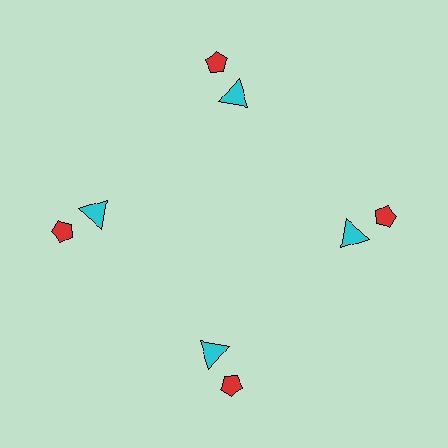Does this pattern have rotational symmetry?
Yes, this pattern has 4-fold rotational symmetry. It looks the same after rotating 90 degrees around the center.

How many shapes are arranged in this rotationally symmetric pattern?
There are 8 shapes, arranged in 4 groups of 2.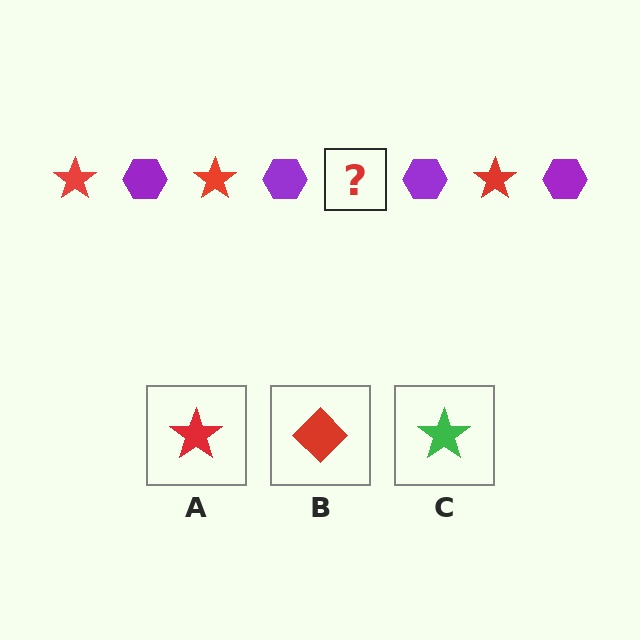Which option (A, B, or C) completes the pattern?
A.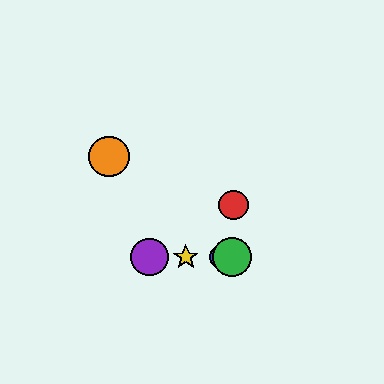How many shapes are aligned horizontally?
4 shapes (the blue circle, the green circle, the yellow star, the purple circle) are aligned horizontally.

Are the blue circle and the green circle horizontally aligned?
Yes, both are at y≈257.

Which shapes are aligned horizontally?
The blue circle, the green circle, the yellow star, the purple circle are aligned horizontally.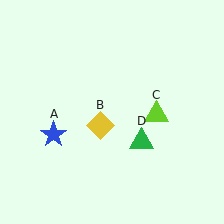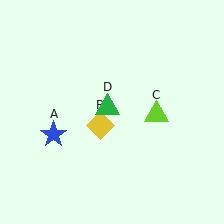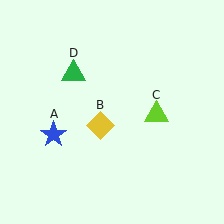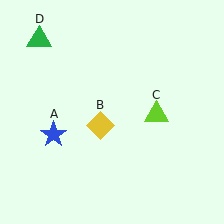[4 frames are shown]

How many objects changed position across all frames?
1 object changed position: green triangle (object D).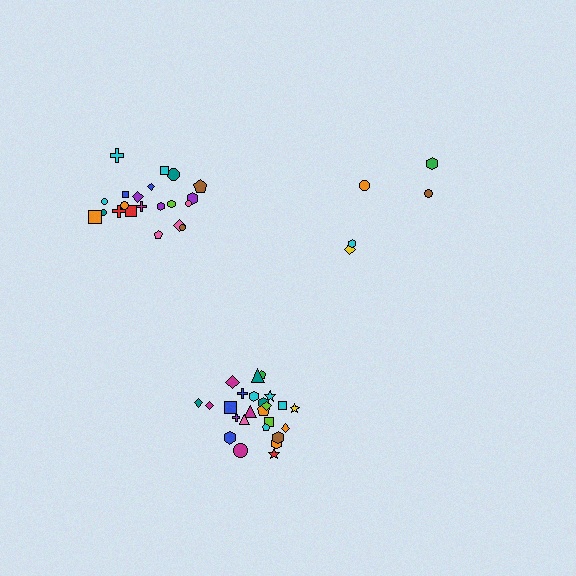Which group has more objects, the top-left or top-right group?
The top-left group.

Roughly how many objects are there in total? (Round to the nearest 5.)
Roughly 50 objects in total.